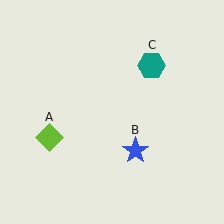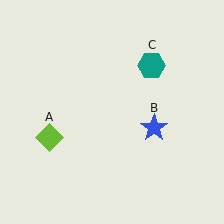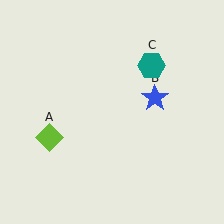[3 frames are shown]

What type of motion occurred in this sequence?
The blue star (object B) rotated counterclockwise around the center of the scene.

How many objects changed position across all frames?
1 object changed position: blue star (object B).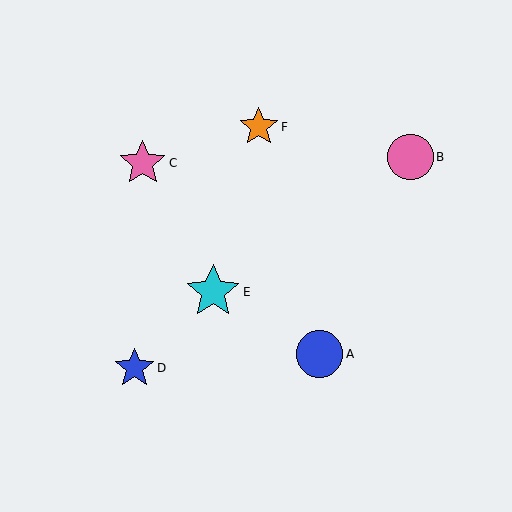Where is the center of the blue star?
The center of the blue star is at (134, 368).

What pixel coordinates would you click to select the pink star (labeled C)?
Click at (143, 163) to select the pink star C.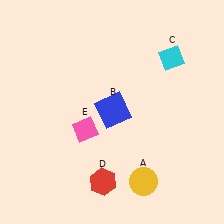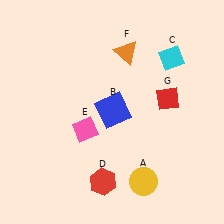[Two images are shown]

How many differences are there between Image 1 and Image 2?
There are 2 differences between the two images.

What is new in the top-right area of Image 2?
An orange triangle (F) was added in the top-right area of Image 2.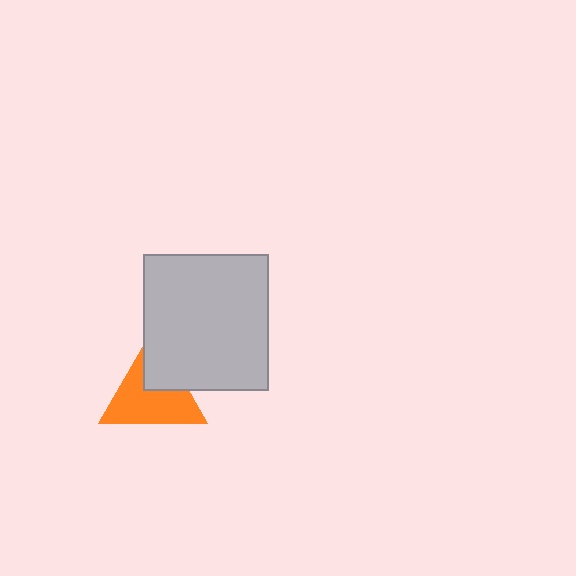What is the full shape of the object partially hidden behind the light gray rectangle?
The partially hidden object is an orange triangle.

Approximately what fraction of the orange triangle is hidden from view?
Roughly 32% of the orange triangle is hidden behind the light gray rectangle.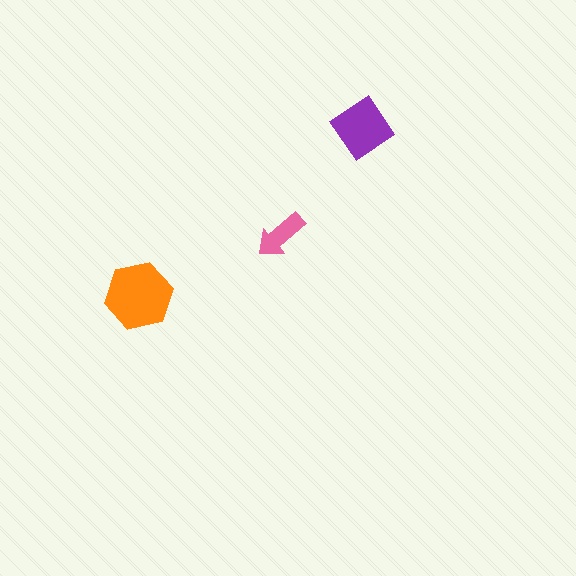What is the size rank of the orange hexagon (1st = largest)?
1st.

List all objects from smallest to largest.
The pink arrow, the purple diamond, the orange hexagon.